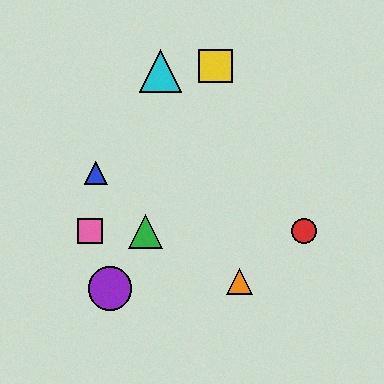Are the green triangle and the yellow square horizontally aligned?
No, the green triangle is at y≈231 and the yellow square is at y≈66.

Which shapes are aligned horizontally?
The red circle, the green triangle, the pink square are aligned horizontally.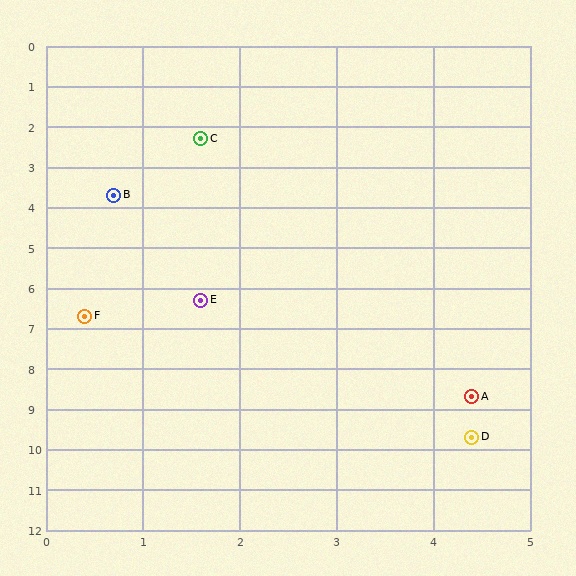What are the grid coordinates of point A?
Point A is at approximately (4.4, 8.7).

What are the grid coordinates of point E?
Point E is at approximately (1.6, 6.3).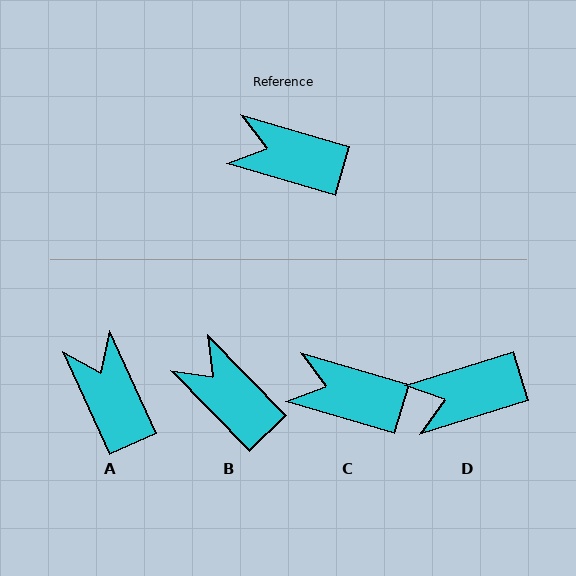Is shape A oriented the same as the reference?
No, it is off by about 49 degrees.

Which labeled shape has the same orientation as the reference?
C.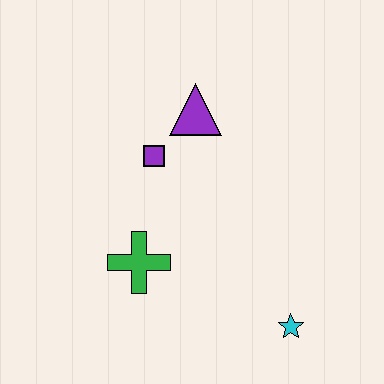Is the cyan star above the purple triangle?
No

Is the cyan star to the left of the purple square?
No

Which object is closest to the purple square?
The purple triangle is closest to the purple square.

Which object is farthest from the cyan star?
The purple triangle is farthest from the cyan star.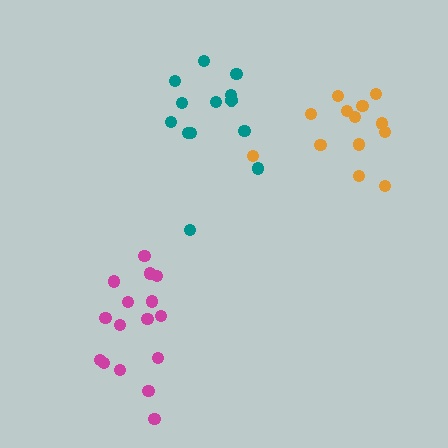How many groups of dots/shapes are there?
There are 3 groups.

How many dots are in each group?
Group 1: 13 dots, Group 2: 16 dots, Group 3: 13 dots (42 total).